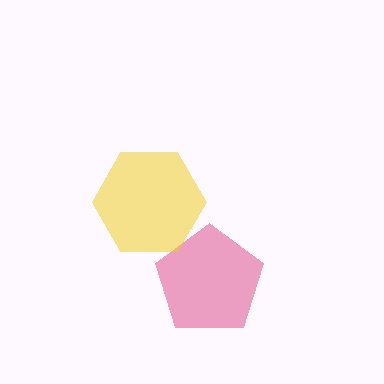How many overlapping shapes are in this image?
There are 2 overlapping shapes in the image.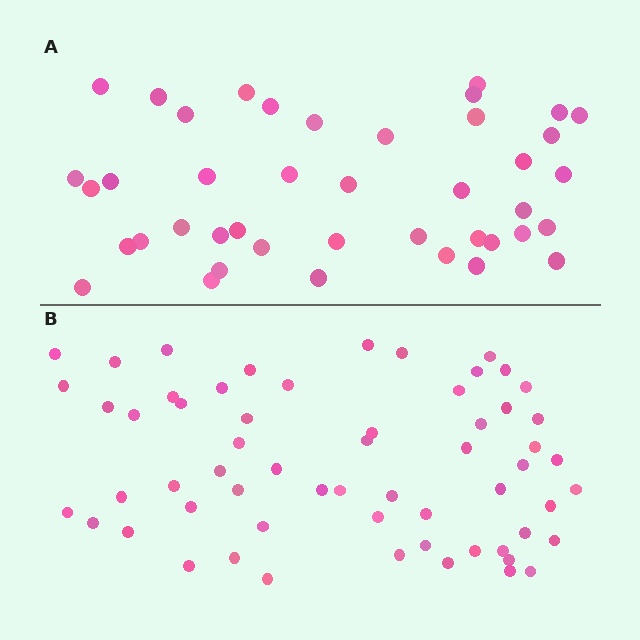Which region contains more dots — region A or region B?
Region B (the bottom region) has more dots.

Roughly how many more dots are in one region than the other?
Region B has approximately 20 more dots than region A.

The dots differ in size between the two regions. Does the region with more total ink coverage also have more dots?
No. Region A has more total ink coverage because its dots are larger, but region B actually contains more individual dots. Total area can be misleading — the number of items is what matters here.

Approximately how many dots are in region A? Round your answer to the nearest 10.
About 40 dots. (The exact count is 42, which rounds to 40.)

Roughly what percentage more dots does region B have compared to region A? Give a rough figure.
About 45% more.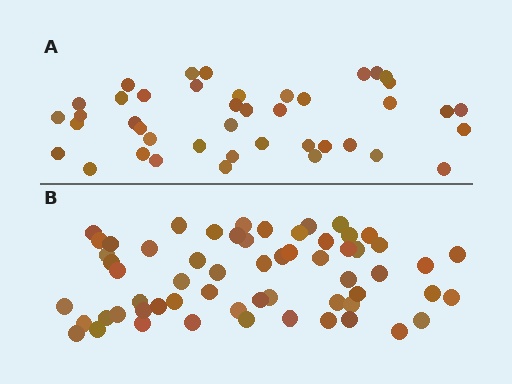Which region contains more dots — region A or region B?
Region B (the bottom region) has more dots.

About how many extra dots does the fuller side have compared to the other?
Region B has approximately 20 more dots than region A.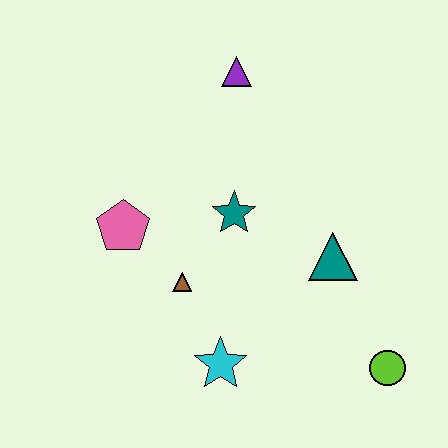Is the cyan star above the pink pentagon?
No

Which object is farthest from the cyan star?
The purple triangle is farthest from the cyan star.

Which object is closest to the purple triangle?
The teal star is closest to the purple triangle.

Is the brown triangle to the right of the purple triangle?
No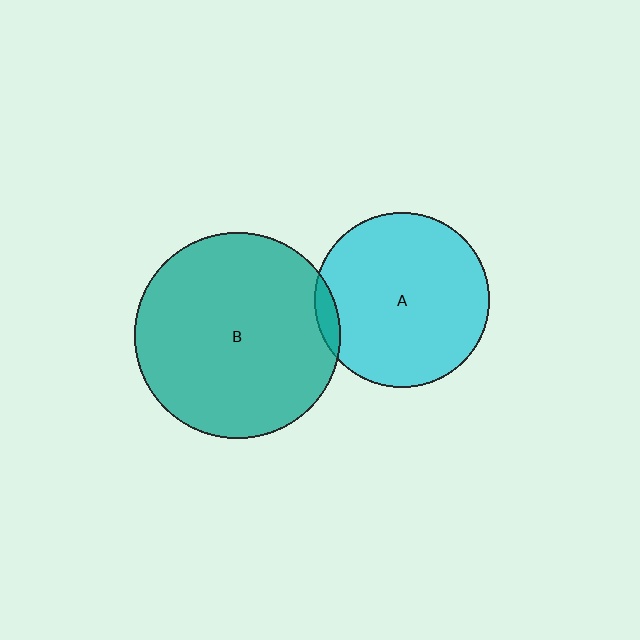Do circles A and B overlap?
Yes.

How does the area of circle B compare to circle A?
Approximately 1.4 times.